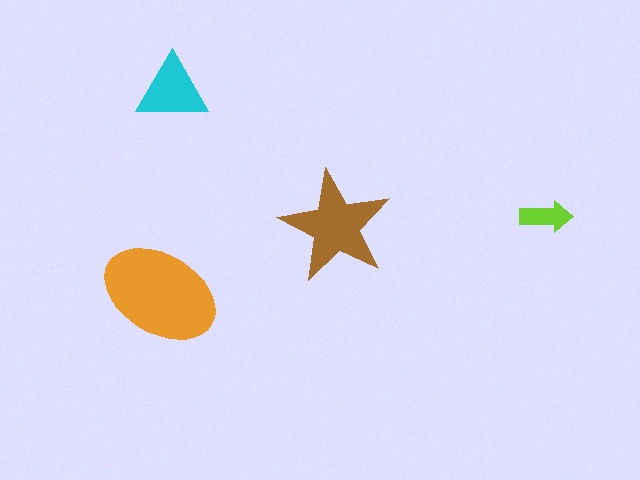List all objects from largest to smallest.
The orange ellipse, the brown star, the cyan triangle, the lime arrow.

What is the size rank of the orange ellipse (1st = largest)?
1st.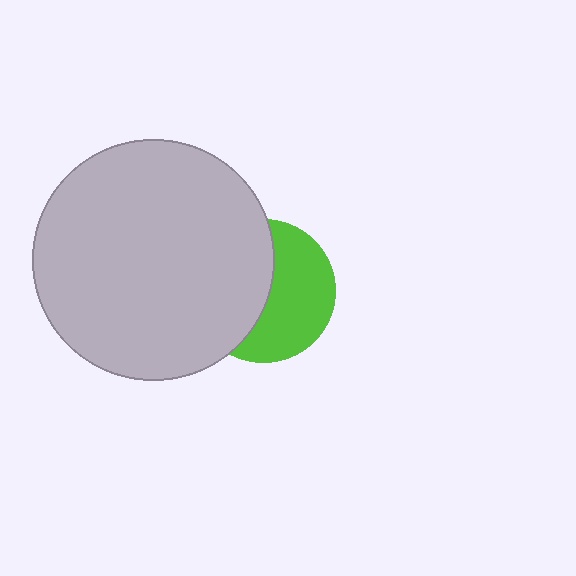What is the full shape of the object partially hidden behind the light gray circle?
The partially hidden object is a lime circle.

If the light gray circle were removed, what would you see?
You would see the complete lime circle.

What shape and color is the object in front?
The object in front is a light gray circle.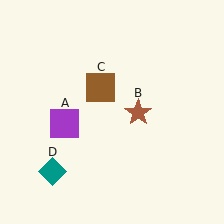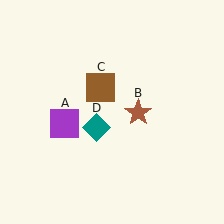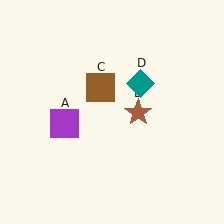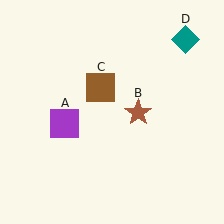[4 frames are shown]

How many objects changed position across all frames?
1 object changed position: teal diamond (object D).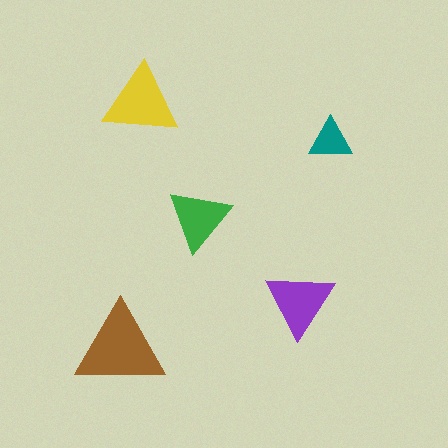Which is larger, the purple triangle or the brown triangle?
The brown one.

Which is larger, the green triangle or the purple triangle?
The purple one.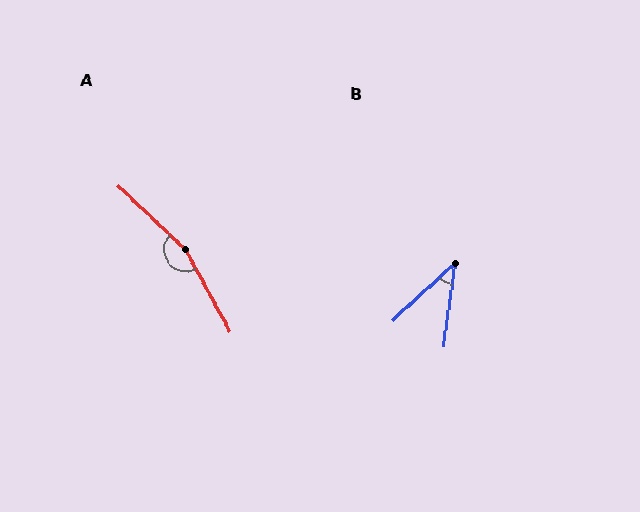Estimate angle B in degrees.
Approximately 39 degrees.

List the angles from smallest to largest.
B (39°), A (162°).